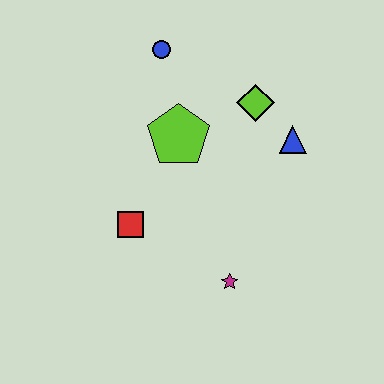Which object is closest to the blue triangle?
The lime diamond is closest to the blue triangle.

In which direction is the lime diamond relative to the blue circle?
The lime diamond is to the right of the blue circle.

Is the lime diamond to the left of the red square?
No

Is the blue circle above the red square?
Yes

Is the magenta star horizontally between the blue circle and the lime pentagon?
No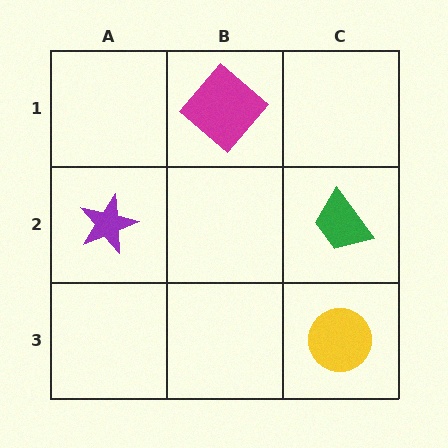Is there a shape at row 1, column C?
No, that cell is empty.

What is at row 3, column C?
A yellow circle.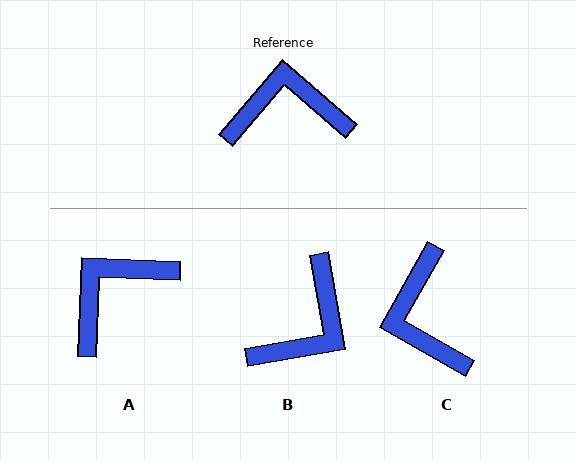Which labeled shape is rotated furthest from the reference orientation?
B, about 129 degrees away.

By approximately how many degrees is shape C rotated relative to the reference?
Approximately 101 degrees counter-clockwise.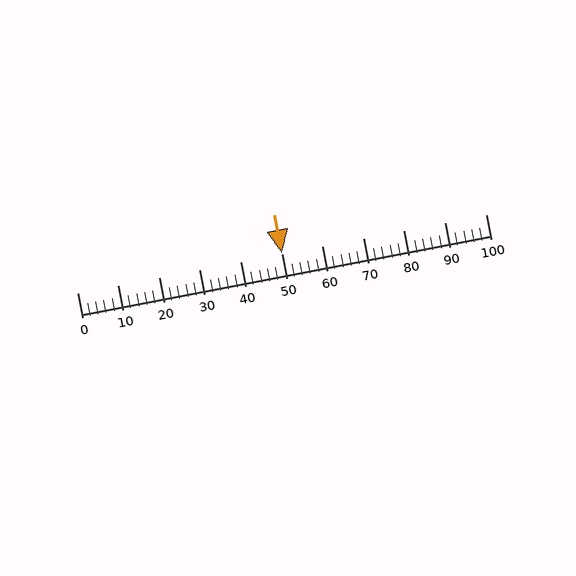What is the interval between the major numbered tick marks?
The major tick marks are spaced 10 units apart.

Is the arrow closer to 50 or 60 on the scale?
The arrow is closer to 50.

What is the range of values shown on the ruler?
The ruler shows values from 0 to 100.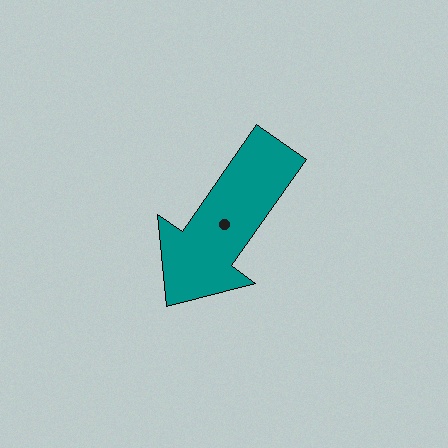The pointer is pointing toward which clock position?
Roughly 7 o'clock.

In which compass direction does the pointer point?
Southwest.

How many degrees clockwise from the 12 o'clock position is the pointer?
Approximately 215 degrees.